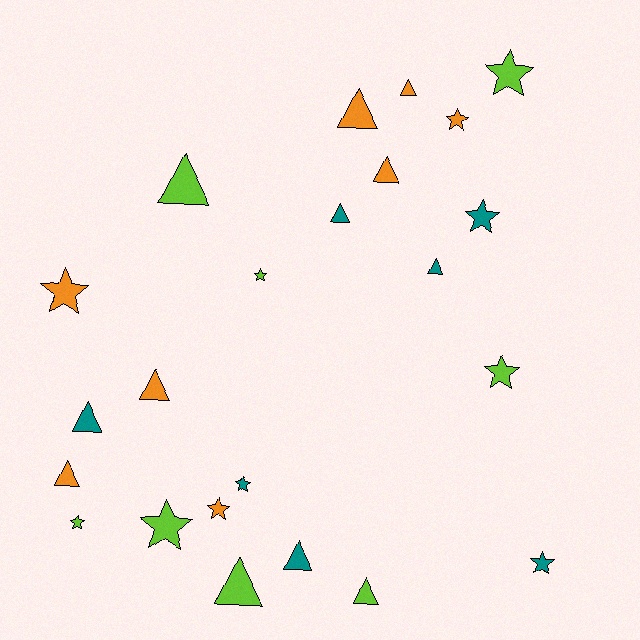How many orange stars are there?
There are 3 orange stars.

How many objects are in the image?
There are 23 objects.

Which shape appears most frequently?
Triangle, with 12 objects.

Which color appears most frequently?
Lime, with 8 objects.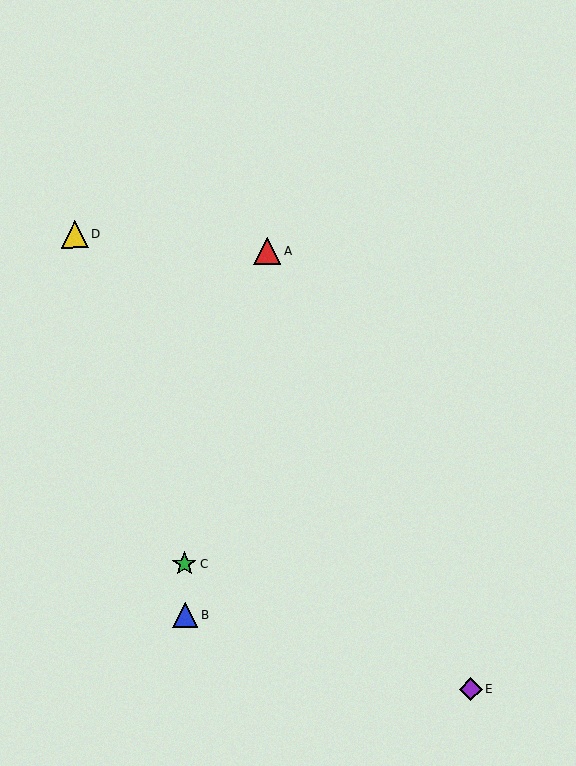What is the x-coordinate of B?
Object B is at x≈185.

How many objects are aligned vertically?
2 objects (B, C) are aligned vertically.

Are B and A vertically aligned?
No, B is at x≈185 and A is at x≈267.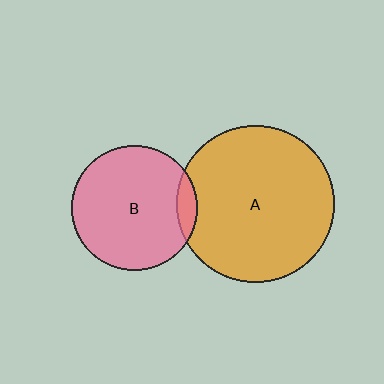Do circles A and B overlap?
Yes.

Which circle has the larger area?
Circle A (orange).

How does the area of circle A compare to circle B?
Approximately 1.6 times.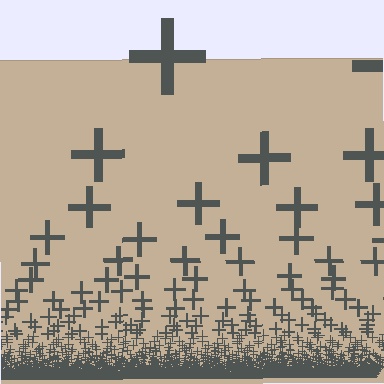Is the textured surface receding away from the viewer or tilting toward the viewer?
The surface appears to tilt toward the viewer. Texture elements get larger and sparser toward the top.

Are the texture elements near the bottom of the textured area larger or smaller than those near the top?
Smaller. The gradient is inverted — elements near the bottom are smaller and denser.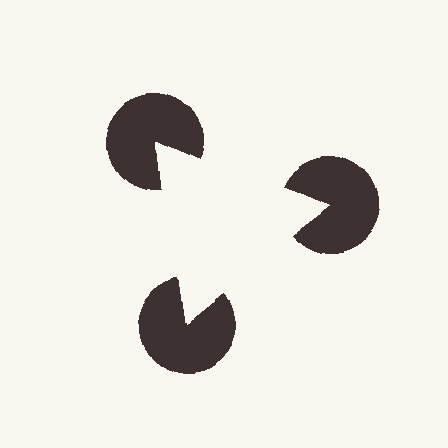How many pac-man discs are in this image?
There are 3 — one at each vertex of the illusory triangle.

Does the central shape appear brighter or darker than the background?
It typically appears slightly brighter than the background, even though no actual brightness change is drawn.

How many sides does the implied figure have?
3 sides.